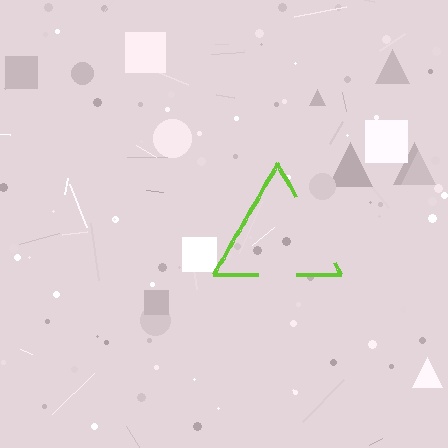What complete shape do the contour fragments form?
The contour fragments form a triangle.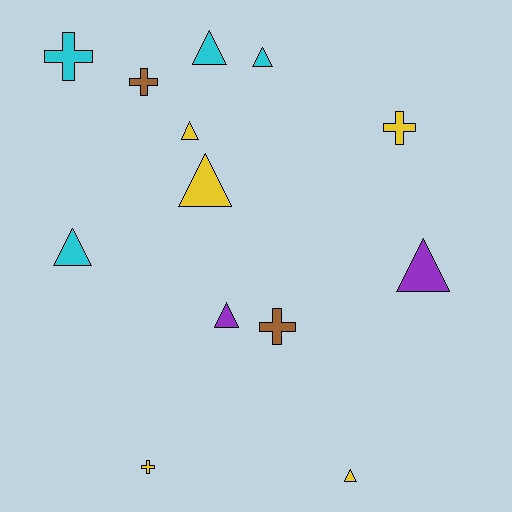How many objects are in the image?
There are 13 objects.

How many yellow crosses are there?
There are 2 yellow crosses.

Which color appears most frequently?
Yellow, with 5 objects.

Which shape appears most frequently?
Triangle, with 8 objects.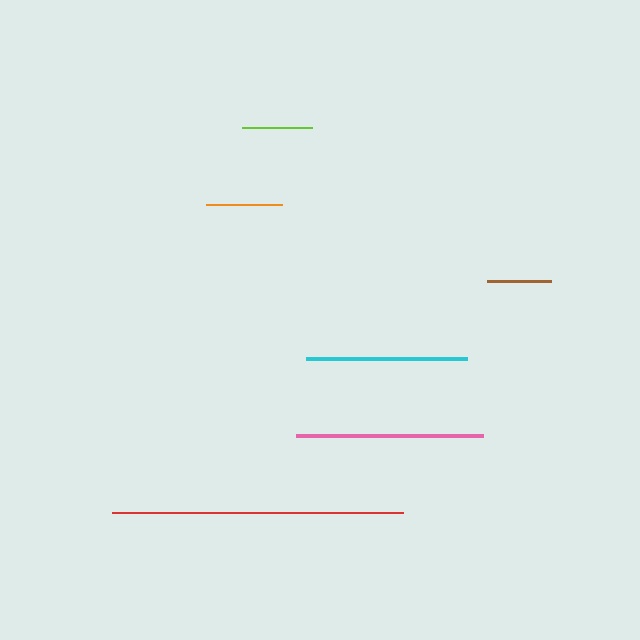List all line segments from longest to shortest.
From longest to shortest: red, pink, cyan, orange, lime, brown.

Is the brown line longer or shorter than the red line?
The red line is longer than the brown line.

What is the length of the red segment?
The red segment is approximately 291 pixels long.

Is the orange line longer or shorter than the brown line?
The orange line is longer than the brown line.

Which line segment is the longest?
The red line is the longest at approximately 291 pixels.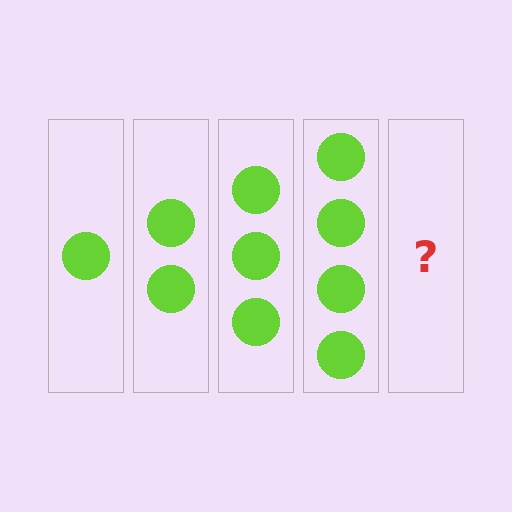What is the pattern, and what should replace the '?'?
The pattern is that each step adds one more circle. The '?' should be 5 circles.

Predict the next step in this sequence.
The next step is 5 circles.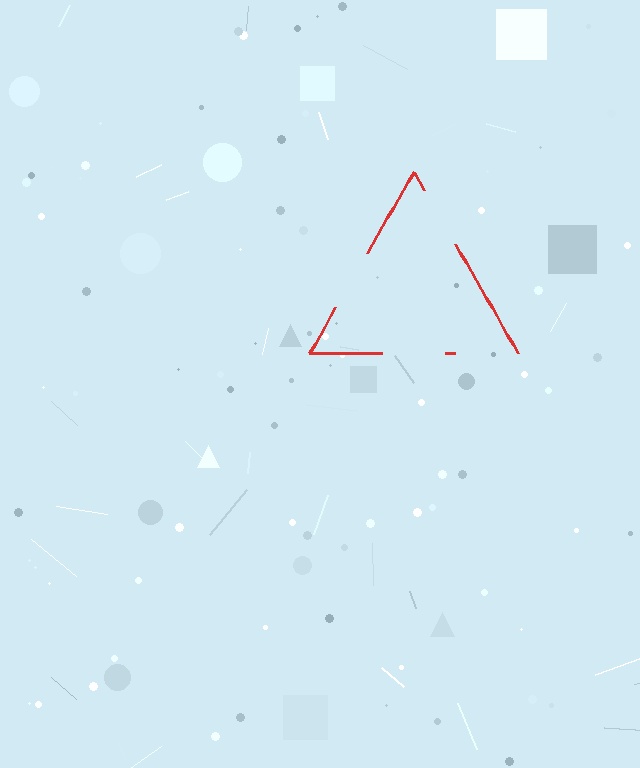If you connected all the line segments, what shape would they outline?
They would outline a triangle.